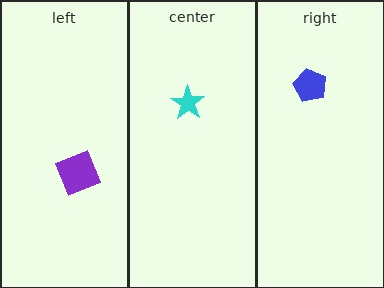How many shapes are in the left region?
1.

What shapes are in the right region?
The blue pentagon.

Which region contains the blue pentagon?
The right region.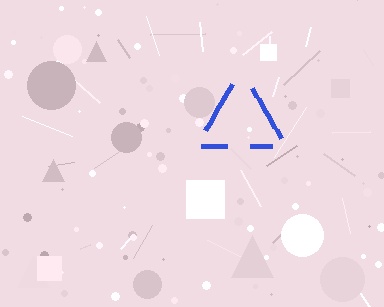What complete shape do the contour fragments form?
The contour fragments form a triangle.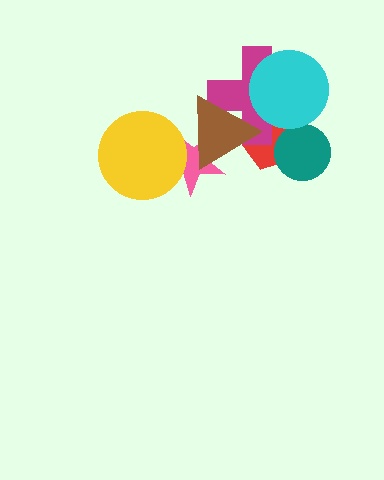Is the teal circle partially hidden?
No, no other shape covers it.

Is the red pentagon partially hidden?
Yes, it is partially covered by another shape.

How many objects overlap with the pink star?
2 objects overlap with the pink star.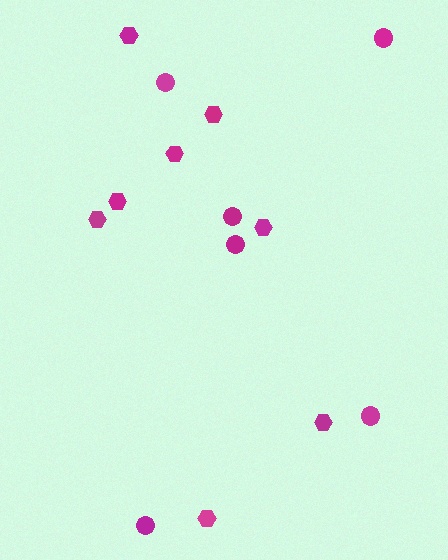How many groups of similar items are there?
There are 2 groups: one group of hexagons (8) and one group of circles (6).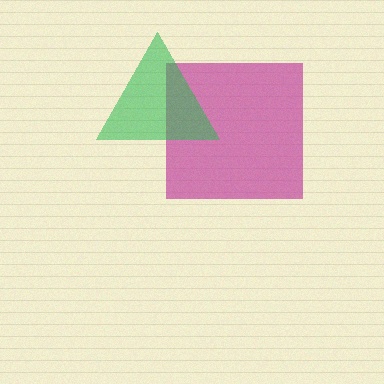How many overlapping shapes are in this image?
There are 2 overlapping shapes in the image.